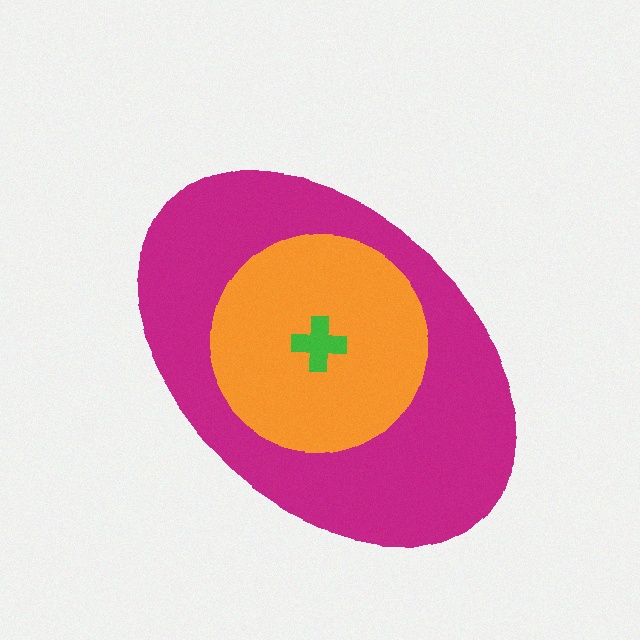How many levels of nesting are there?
3.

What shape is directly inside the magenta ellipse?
The orange circle.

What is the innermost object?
The green cross.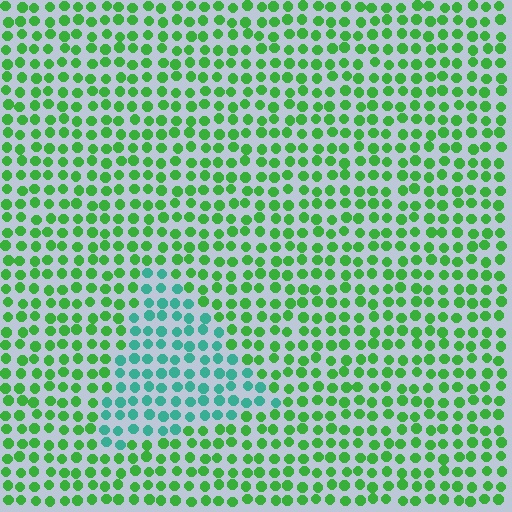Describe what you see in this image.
The image is filled with small green elements in a uniform arrangement. A triangle-shaped region is visible where the elements are tinted to a slightly different hue, forming a subtle color boundary.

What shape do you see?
I see a triangle.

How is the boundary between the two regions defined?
The boundary is defined purely by a slight shift in hue (about 46 degrees). Spacing, size, and orientation are identical on both sides.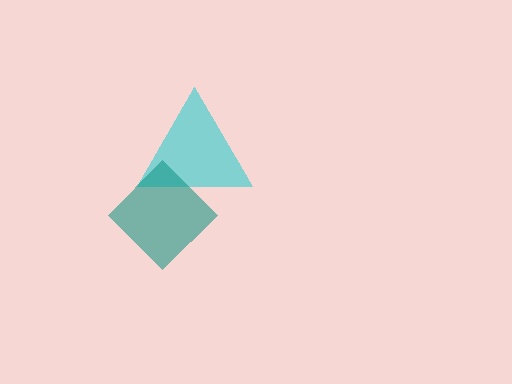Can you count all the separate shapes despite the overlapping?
Yes, there are 2 separate shapes.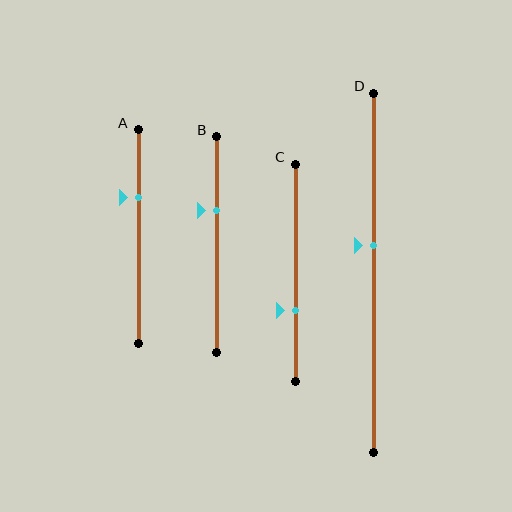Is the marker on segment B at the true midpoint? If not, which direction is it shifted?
No, the marker on segment B is shifted upward by about 16% of the segment length.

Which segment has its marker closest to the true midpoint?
Segment D has its marker closest to the true midpoint.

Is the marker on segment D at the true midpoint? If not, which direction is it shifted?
No, the marker on segment D is shifted upward by about 7% of the segment length.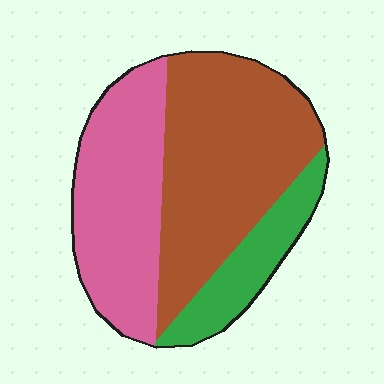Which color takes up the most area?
Brown, at roughly 50%.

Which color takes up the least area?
Green, at roughly 15%.